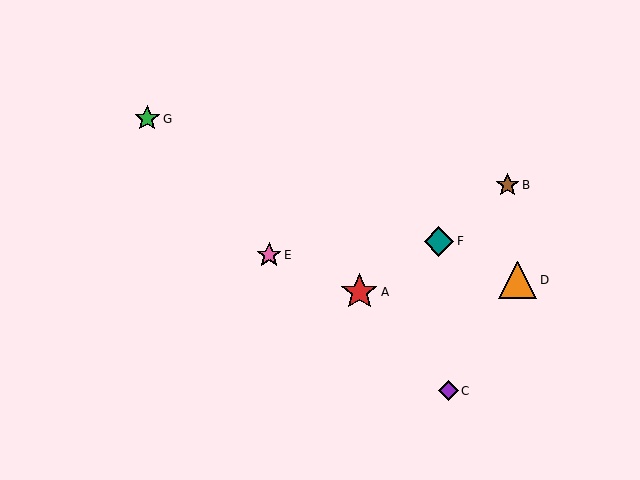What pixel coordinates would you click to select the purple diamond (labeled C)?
Click at (448, 391) to select the purple diamond C.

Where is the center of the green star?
The center of the green star is at (147, 119).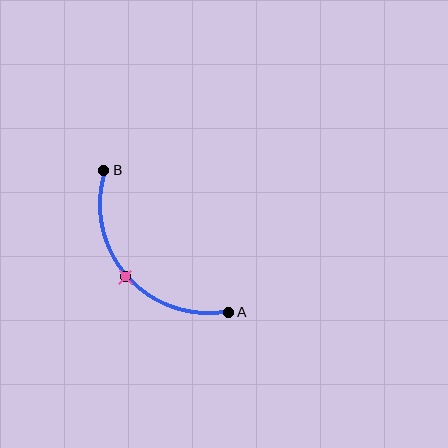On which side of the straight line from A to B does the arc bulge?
The arc bulges below and to the left of the straight line connecting A and B.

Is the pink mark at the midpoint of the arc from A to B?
Yes. The pink mark lies on the arc at equal arc-length from both A and B — it is the arc midpoint.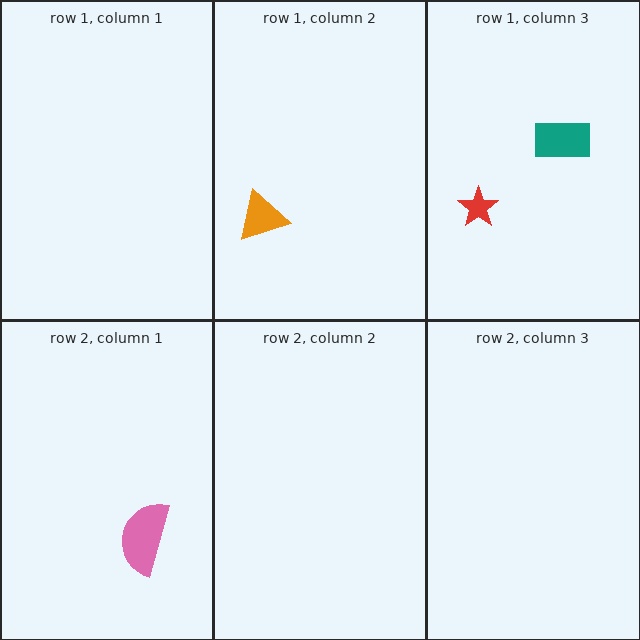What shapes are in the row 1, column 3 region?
The red star, the teal rectangle.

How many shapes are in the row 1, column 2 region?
1.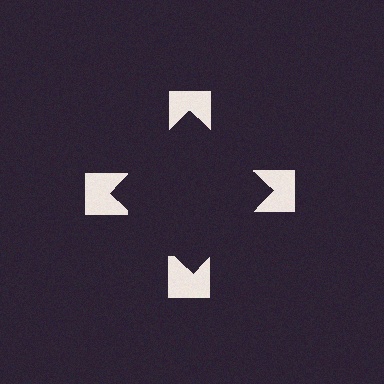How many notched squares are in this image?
There are 4 — one at each vertex of the illusory square.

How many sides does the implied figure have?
4 sides.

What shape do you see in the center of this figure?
An illusory square — its edges are inferred from the aligned wedge cuts in the notched squares, not physically drawn.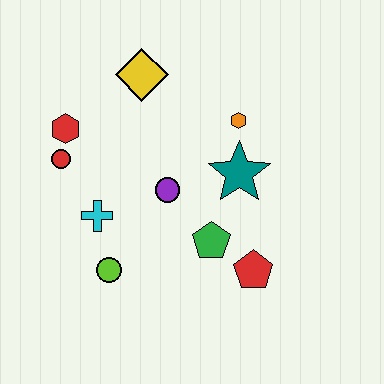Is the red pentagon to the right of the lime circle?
Yes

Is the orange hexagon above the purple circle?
Yes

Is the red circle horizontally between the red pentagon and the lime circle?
No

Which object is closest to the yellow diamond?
The red hexagon is closest to the yellow diamond.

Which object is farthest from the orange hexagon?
The lime circle is farthest from the orange hexagon.